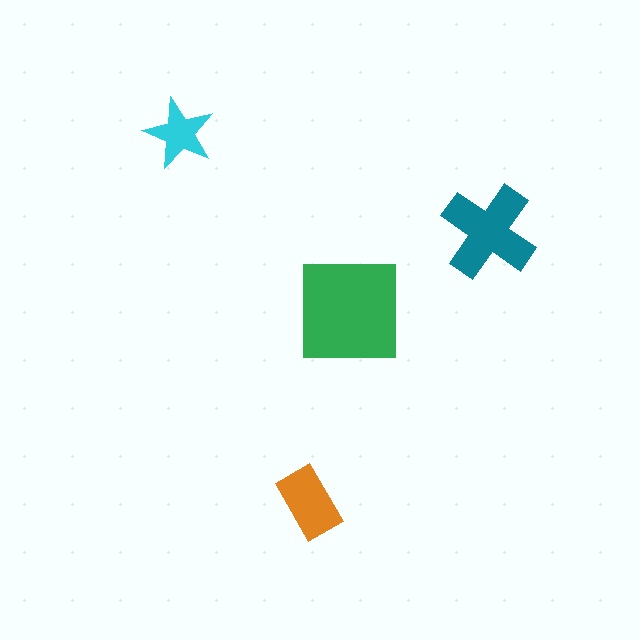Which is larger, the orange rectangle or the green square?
The green square.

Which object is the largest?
The green square.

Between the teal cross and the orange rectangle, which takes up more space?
The teal cross.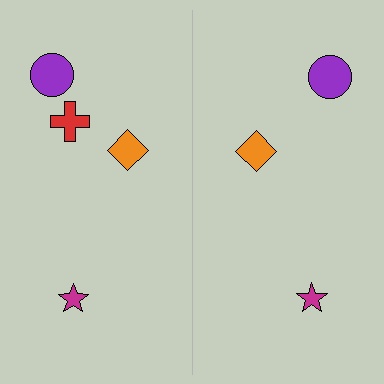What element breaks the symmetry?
A red cross is missing from the right side.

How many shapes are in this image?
There are 7 shapes in this image.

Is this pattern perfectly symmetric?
No, the pattern is not perfectly symmetric. A red cross is missing from the right side.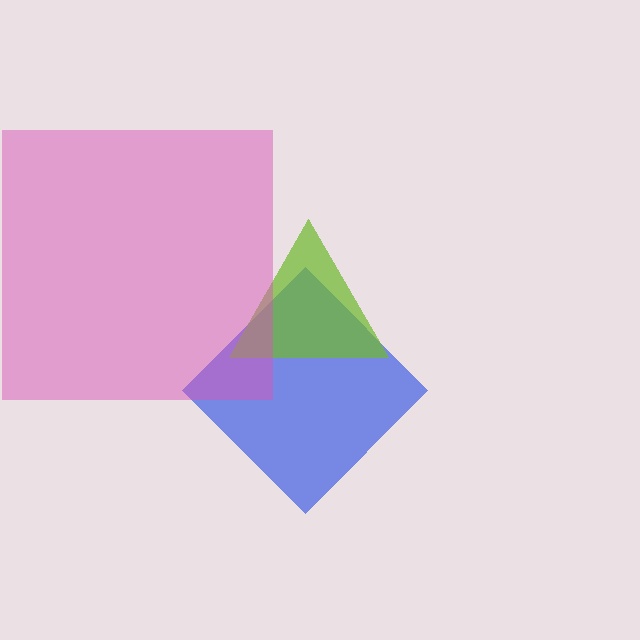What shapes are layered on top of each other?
The layered shapes are: a blue diamond, a lime triangle, a pink square.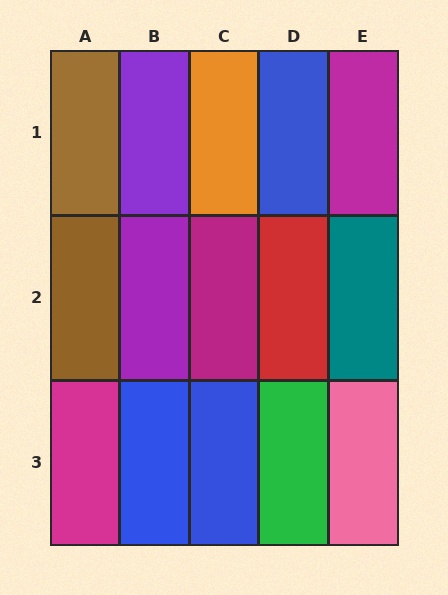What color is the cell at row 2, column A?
Brown.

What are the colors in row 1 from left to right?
Brown, purple, orange, blue, magenta.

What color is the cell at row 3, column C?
Blue.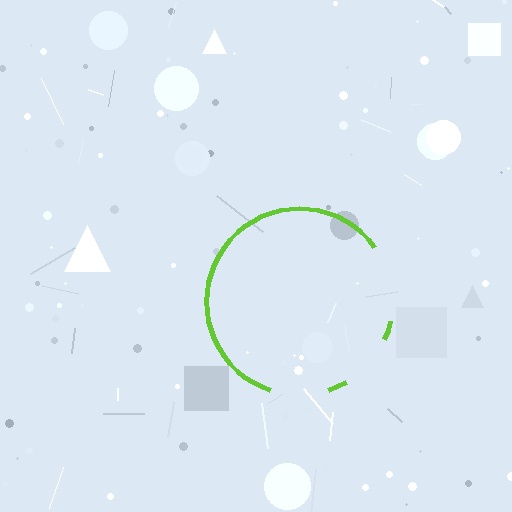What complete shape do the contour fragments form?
The contour fragments form a circle.